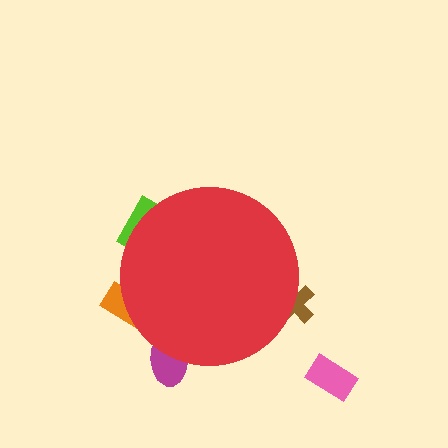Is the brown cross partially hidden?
Yes, the brown cross is partially hidden behind the red circle.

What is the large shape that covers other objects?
A red circle.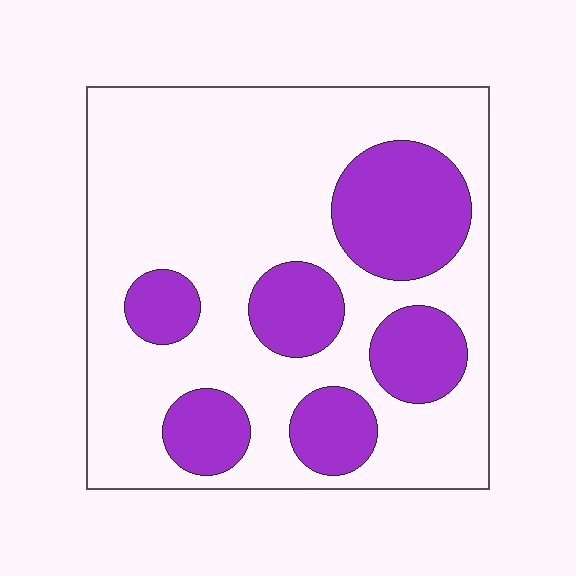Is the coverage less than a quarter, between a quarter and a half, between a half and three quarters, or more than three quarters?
Between a quarter and a half.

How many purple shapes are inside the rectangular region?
6.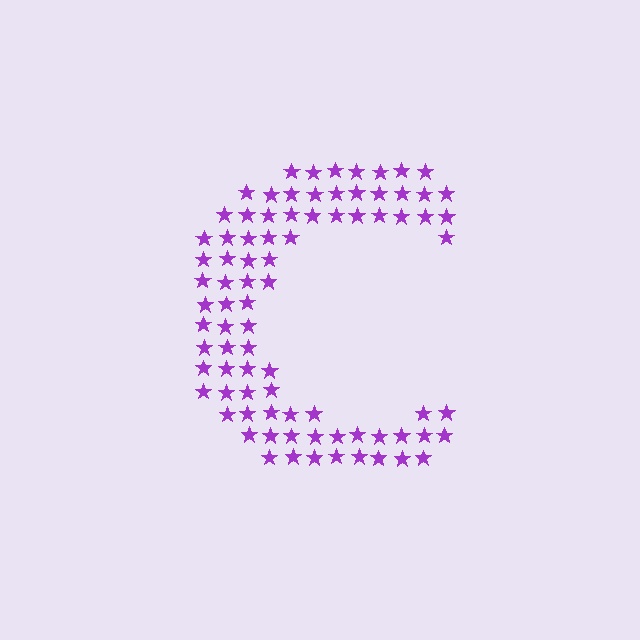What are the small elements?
The small elements are stars.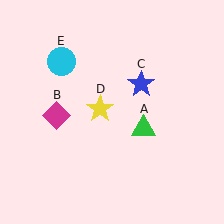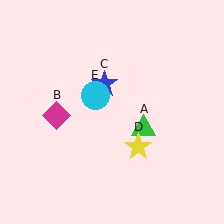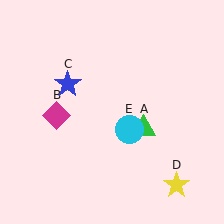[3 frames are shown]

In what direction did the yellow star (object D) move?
The yellow star (object D) moved down and to the right.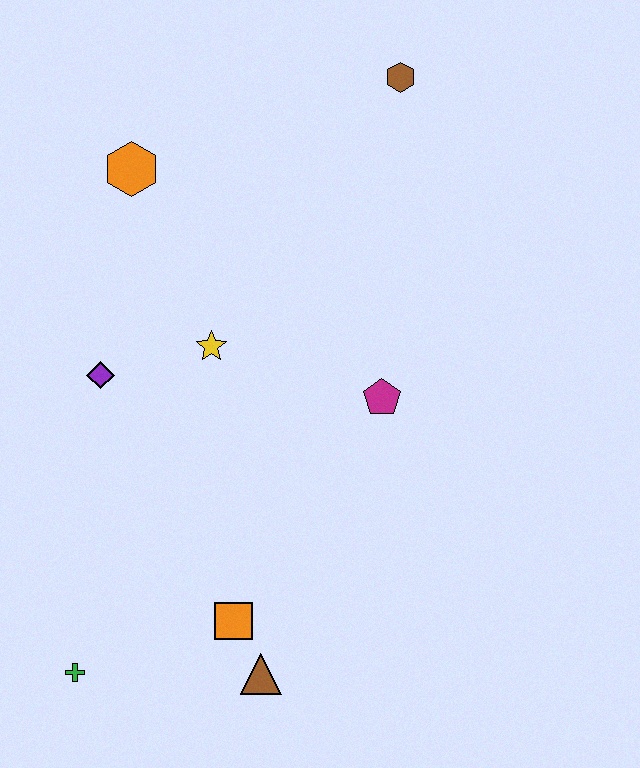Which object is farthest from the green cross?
The brown hexagon is farthest from the green cross.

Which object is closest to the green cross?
The orange square is closest to the green cross.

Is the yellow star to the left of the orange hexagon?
No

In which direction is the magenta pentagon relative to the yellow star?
The magenta pentagon is to the right of the yellow star.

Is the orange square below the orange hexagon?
Yes